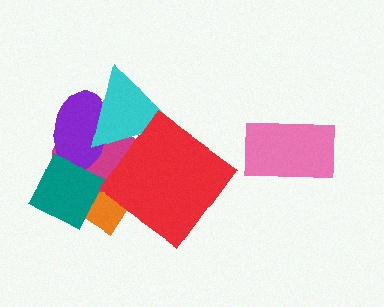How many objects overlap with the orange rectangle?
4 objects overlap with the orange rectangle.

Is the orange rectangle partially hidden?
Yes, it is partially covered by another shape.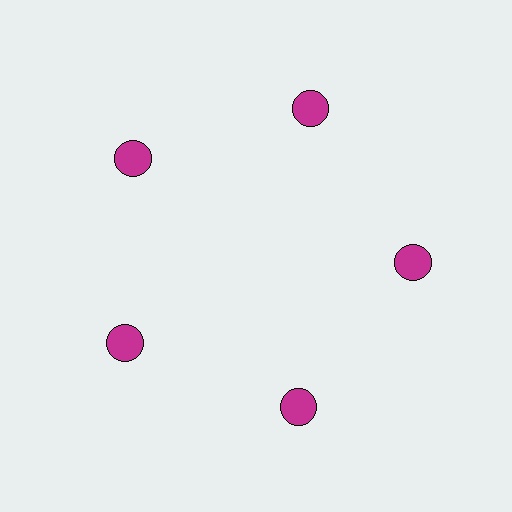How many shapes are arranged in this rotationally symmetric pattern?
There are 5 shapes, arranged in 5 groups of 1.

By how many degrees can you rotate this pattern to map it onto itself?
The pattern maps onto itself every 72 degrees of rotation.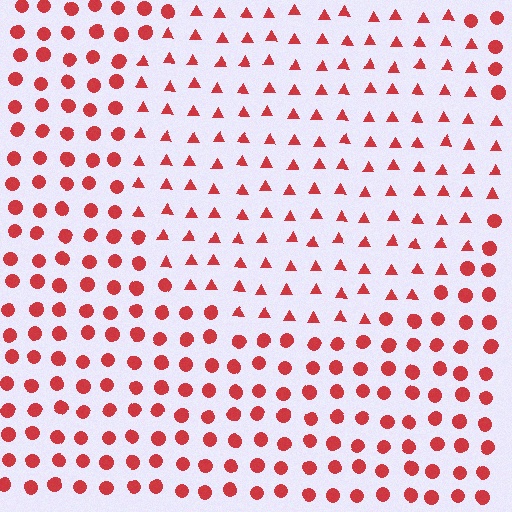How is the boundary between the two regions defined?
The boundary is defined by a change in element shape: triangles inside vs. circles outside. All elements share the same color and spacing.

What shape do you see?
I see a circle.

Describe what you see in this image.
The image is filled with small red elements arranged in a uniform grid. A circle-shaped region contains triangles, while the surrounding area contains circles. The boundary is defined purely by the change in element shape.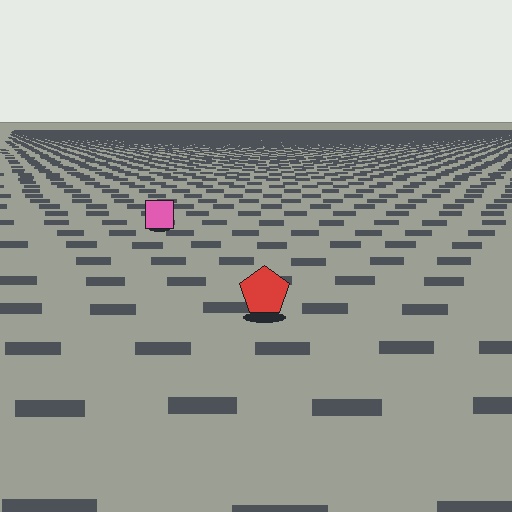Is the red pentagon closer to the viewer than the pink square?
Yes. The red pentagon is closer — you can tell from the texture gradient: the ground texture is coarser near it.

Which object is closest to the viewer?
The red pentagon is closest. The texture marks near it are larger and more spread out.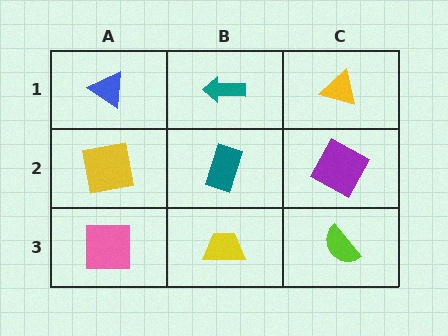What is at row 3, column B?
A yellow trapezoid.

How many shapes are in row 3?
3 shapes.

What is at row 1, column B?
A teal arrow.